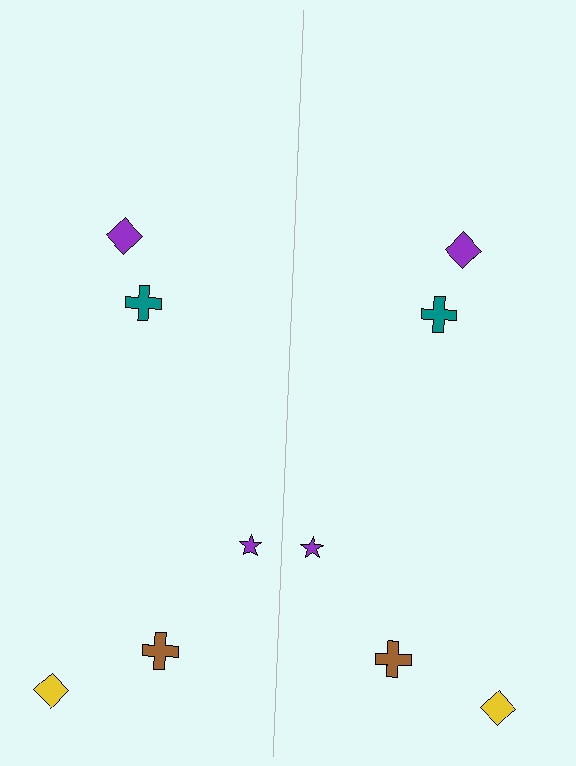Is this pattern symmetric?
Yes, this pattern has bilateral (reflection) symmetry.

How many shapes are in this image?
There are 10 shapes in this image.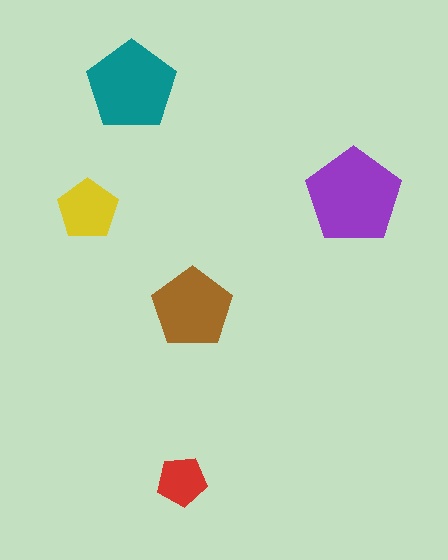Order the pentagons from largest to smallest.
the purple one, the teal one, the brown one, the yellow one, the red one.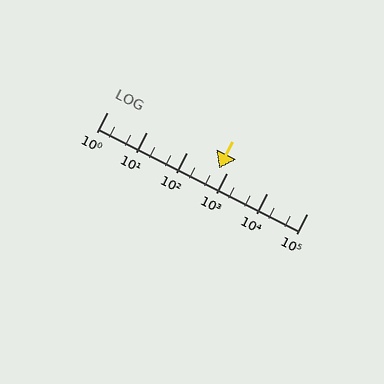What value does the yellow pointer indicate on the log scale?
The pointer indicates approximately 630.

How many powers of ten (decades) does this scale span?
The scale spans 5 decades, from 1 to 100000.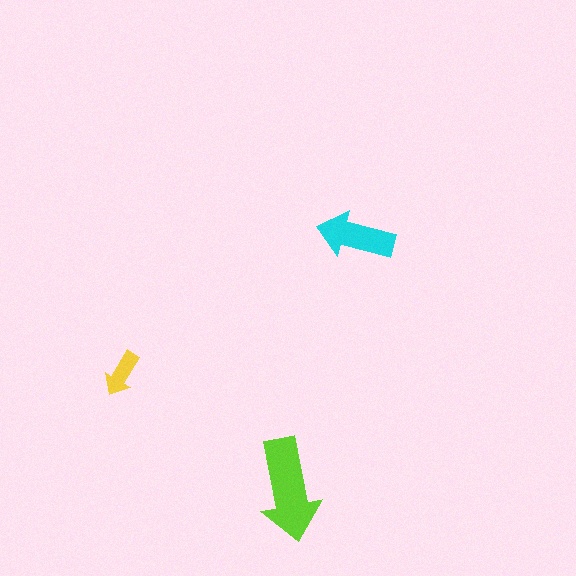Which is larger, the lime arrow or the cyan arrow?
The lime one.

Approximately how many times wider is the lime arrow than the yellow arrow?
About 2 times wider.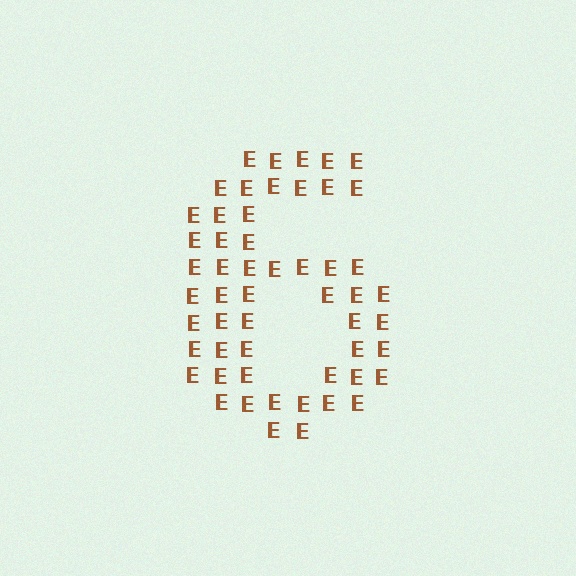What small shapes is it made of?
It is made of small letter E's.